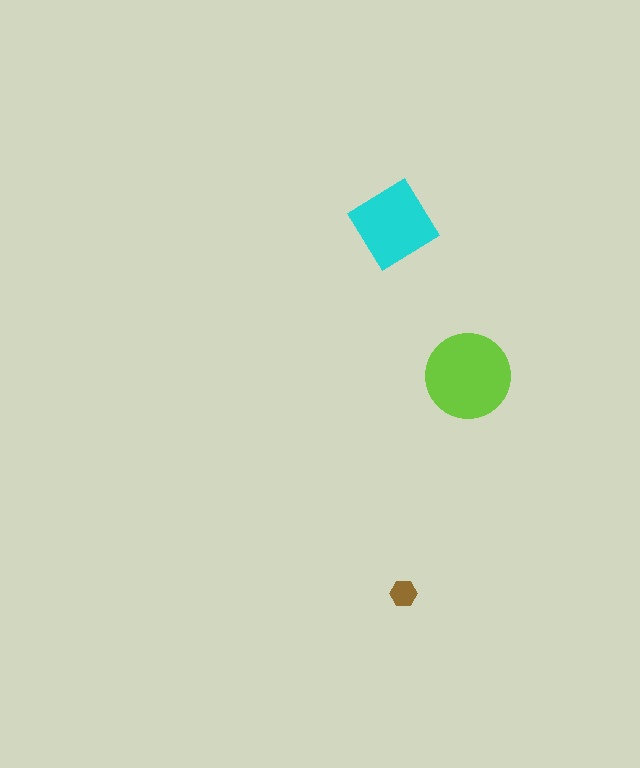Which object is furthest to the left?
The cyan diamond is leftmost.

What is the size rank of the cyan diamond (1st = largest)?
2nd.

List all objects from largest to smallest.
The lime circle, the cyan diamond, the brown hexagon.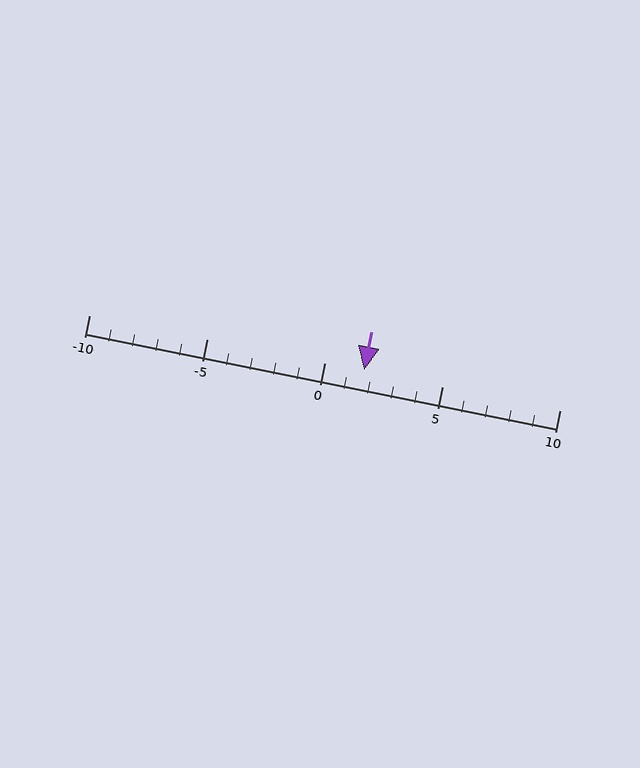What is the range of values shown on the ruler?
The ruler shows values from -10 to 10.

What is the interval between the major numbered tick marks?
The major tick marks are spaced 5 units apart.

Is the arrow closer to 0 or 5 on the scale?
The arrow is closer to 0.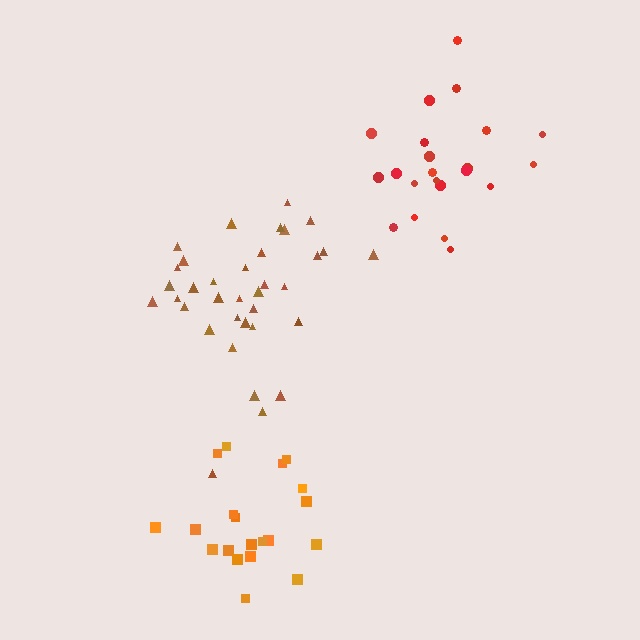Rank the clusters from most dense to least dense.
orange, brown, red.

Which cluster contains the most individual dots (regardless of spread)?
Brown (35).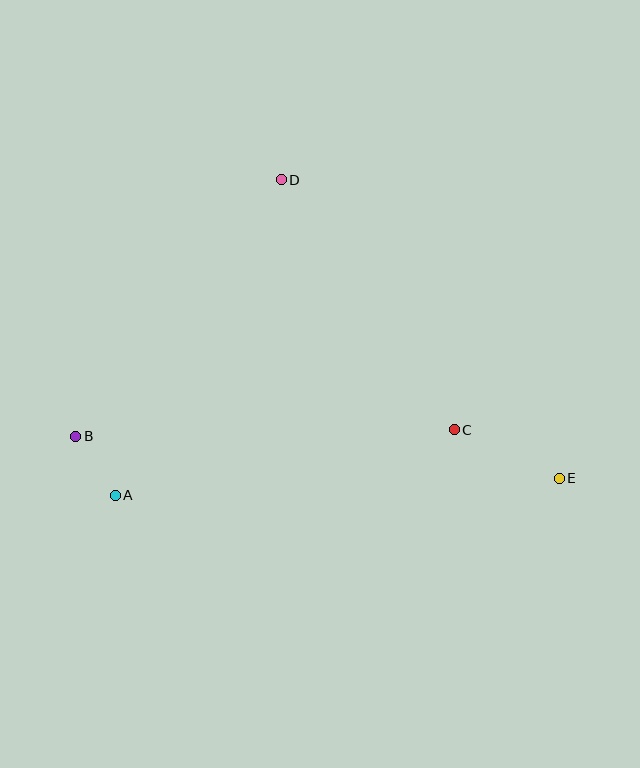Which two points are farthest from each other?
Points B and E are farthest from each other.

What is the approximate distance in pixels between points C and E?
The distance between C and E is approximately 115 pixels.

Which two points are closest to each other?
Points A and B are closest to each other.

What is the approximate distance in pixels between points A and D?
The distance between A and D is approximately 356 pixels.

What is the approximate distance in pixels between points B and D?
The distance between B and D is approximately 328 pixels.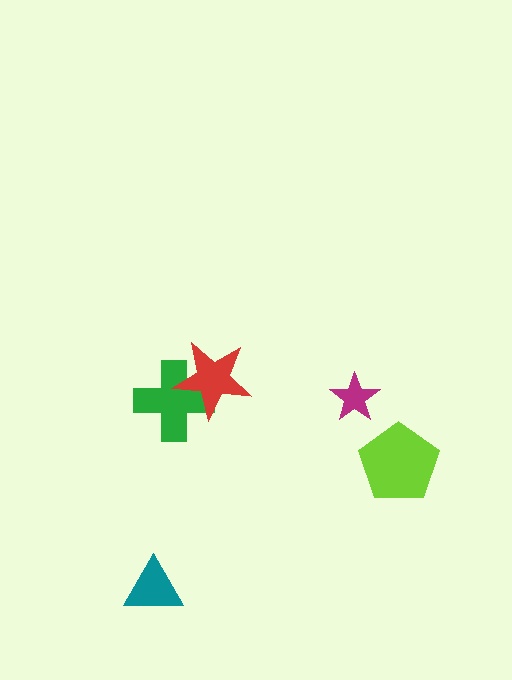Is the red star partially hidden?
No, no other shape covers it.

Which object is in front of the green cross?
The red star is in front of the green cross.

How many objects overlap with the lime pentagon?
0 objects overlap with the lime pentagon.